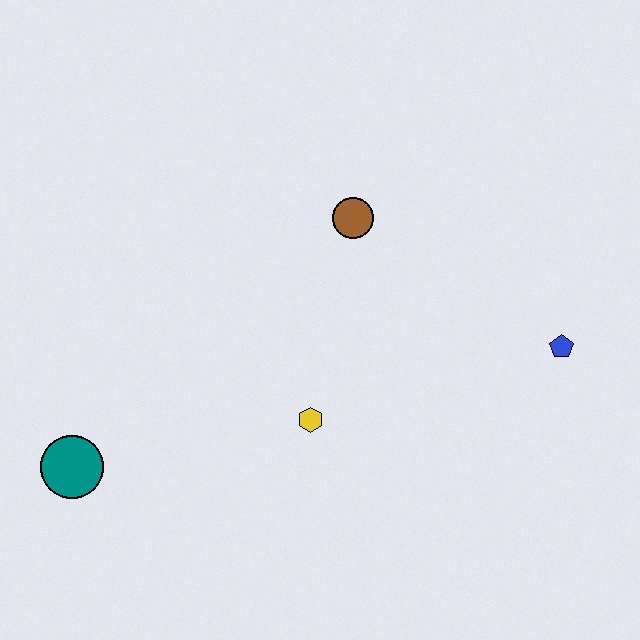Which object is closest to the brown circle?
The yellow hexagon is closest to the brown circle.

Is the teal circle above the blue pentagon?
No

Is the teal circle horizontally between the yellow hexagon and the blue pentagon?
No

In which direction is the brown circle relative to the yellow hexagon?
The brown circle is above the yellow hexagon.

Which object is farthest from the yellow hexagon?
The blue pentagon is farthest from the yellow hexagon.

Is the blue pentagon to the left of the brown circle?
No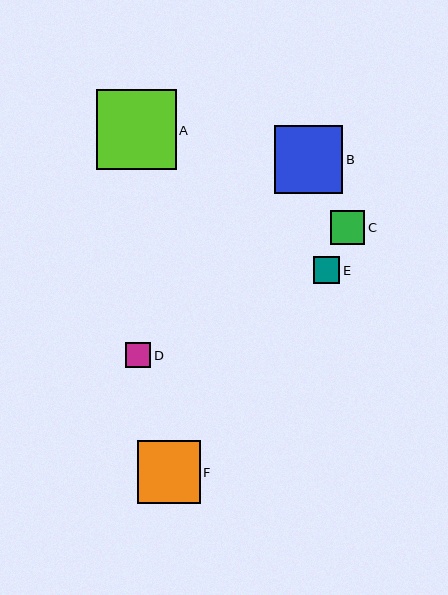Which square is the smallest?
Square D is the smallest with a size of approximately 25 pixels.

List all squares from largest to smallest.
From largest to smallest: A, B, F, C, E, D.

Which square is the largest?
Square A is the largest with a size of approximately 79 pixels.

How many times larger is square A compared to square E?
Square A is approximately 3.0 times the size of square E.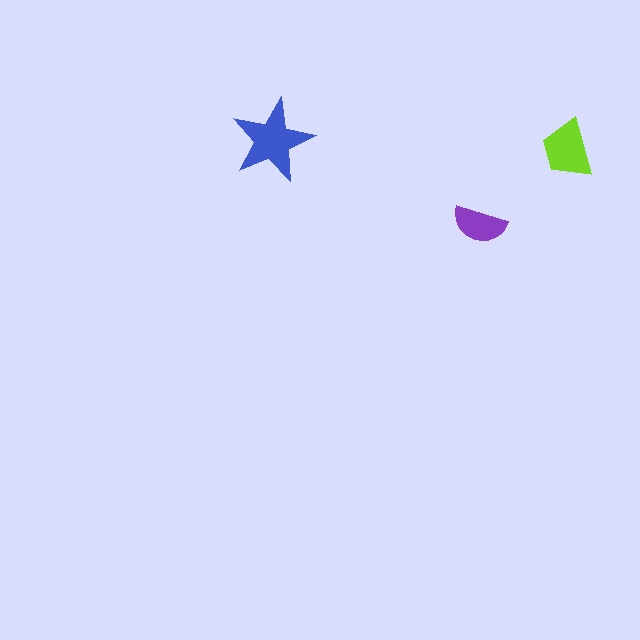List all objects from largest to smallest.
The blue star, the lime trapezoid, the purple semicircle.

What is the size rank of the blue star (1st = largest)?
1st.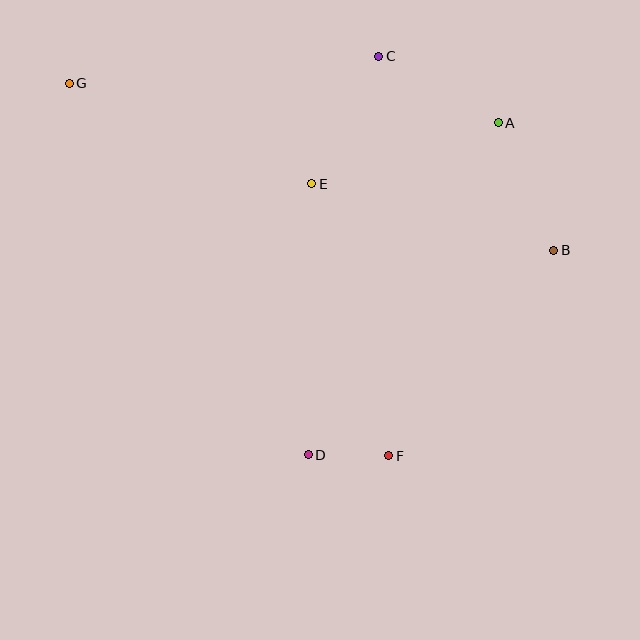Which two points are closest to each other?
Points D and F are closest to each other.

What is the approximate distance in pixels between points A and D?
The distance between A and D is approximately 383 pixels.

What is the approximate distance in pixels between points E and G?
The distance between E and G is approximately 262 pixels.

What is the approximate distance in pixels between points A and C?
The distance between A and C is approximately 136 pixels.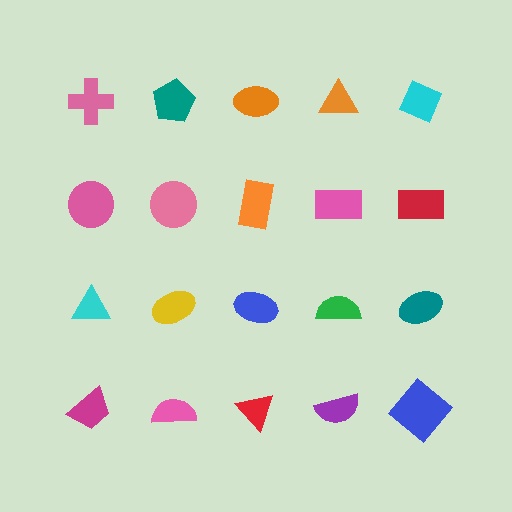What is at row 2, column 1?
A pink circle.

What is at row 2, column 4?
A pink rectangle.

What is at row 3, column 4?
A green semicircle.